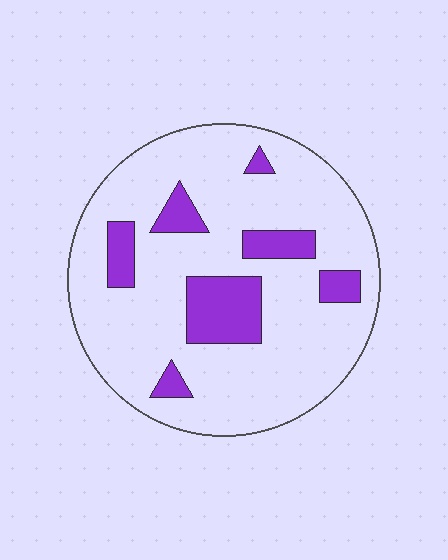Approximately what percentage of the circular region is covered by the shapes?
Approximately 20%.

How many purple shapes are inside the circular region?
7.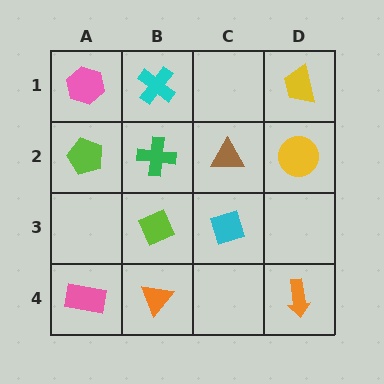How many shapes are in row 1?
3 shapes.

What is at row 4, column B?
An orange triangle.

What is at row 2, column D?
A yellow circle.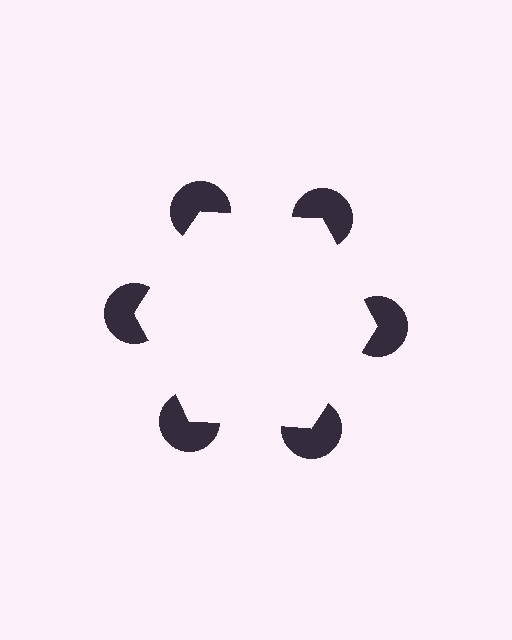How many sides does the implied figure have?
6 sides.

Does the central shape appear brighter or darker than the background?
It typically appears slightly brighter than the background, even though no actual brightness change is drawn.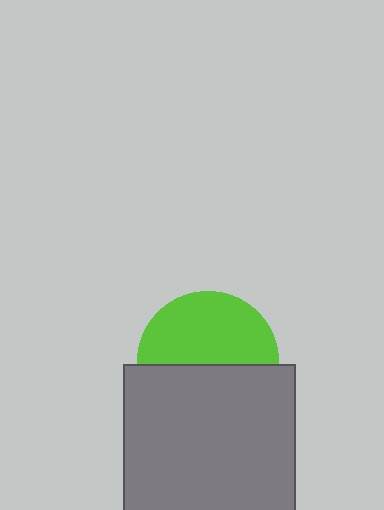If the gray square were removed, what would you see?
You would see the complete lime circle.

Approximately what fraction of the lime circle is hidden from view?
Roughly 48% of the lime circle is hidden behind the gray square.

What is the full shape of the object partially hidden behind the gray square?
The partially hidden object is a lime circle.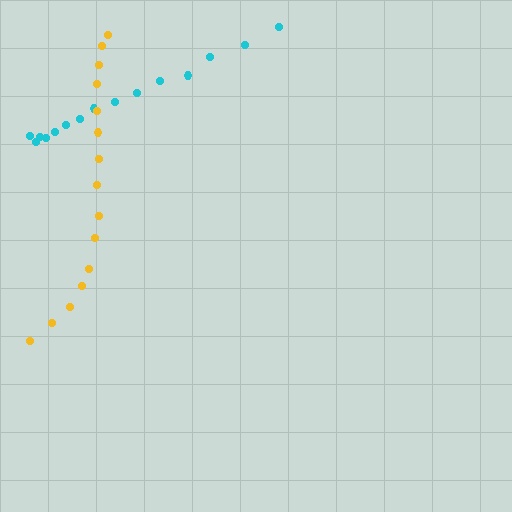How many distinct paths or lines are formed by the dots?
There are 2 distinct paths.